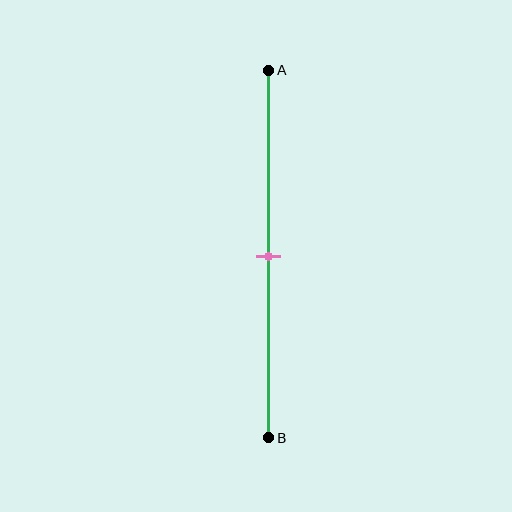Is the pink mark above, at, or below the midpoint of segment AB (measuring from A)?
The pink mark is approximately at the midpoint of segment AB.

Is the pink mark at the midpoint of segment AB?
Yes, the mark is approximately at the midpoint.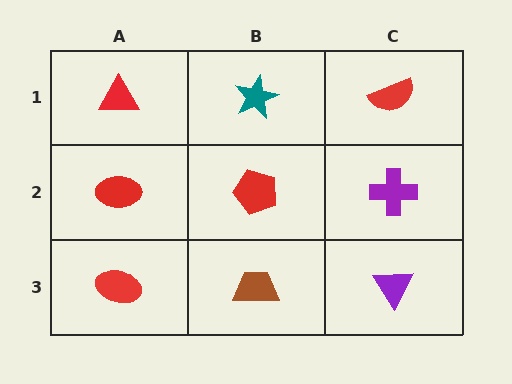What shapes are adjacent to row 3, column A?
A red ellipse (row 2, column A), a brown trapezoid (row 3, column B).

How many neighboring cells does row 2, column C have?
3.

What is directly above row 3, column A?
A red ellipse.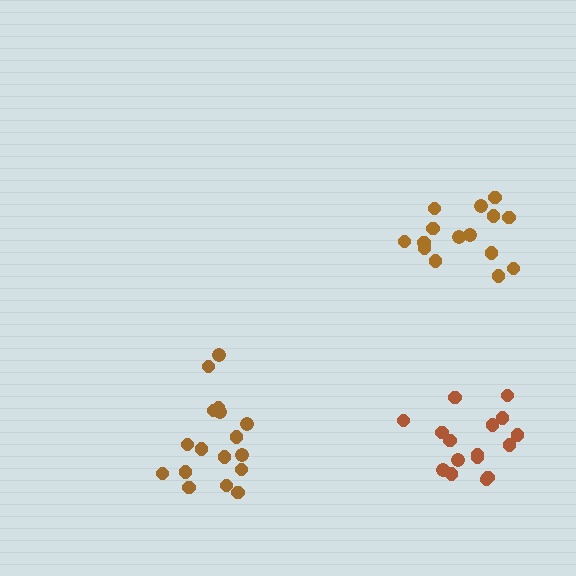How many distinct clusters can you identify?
There are 3 distinct clusters.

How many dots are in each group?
Group 1: 17 dots, Group 2: 15 dots, Group 3: 16 dots (48 total).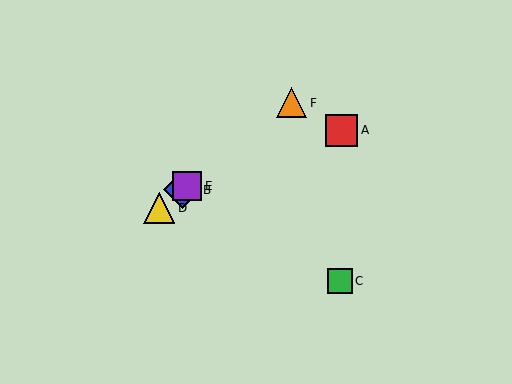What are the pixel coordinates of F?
Object F is at (291, 103).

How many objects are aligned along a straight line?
4 objects (B, D, E, F) are aligned along a straight line.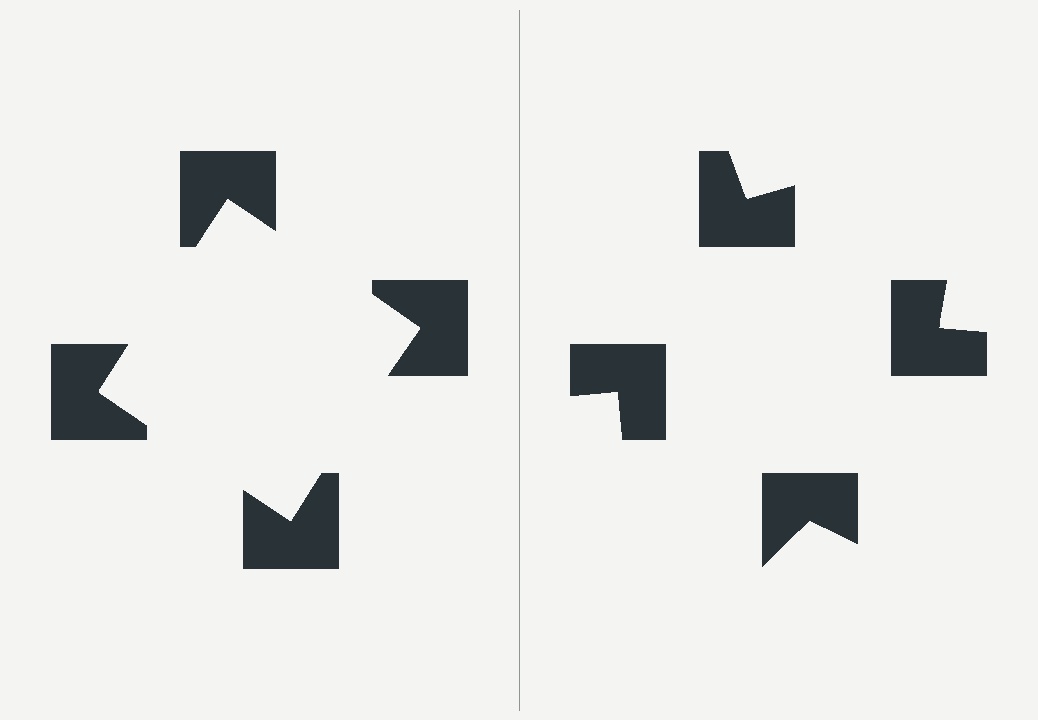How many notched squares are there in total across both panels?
8 — 4 on each side.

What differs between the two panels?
The notched squares are positioned identically on both sides; only the wedge orientations differ. On the left they align to a square; on the right they are misaligned.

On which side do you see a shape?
An illusory square appears on the left side. On the right side the wedge cuts are rotated, so no coherent shape forms.